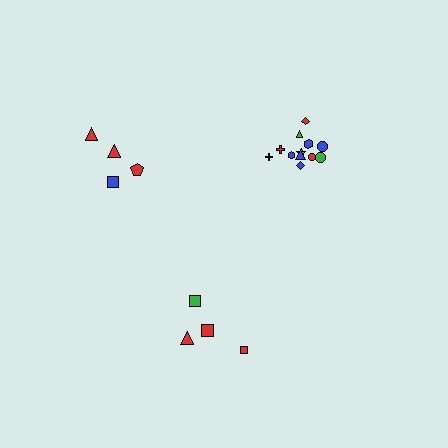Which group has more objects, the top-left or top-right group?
The top-right group.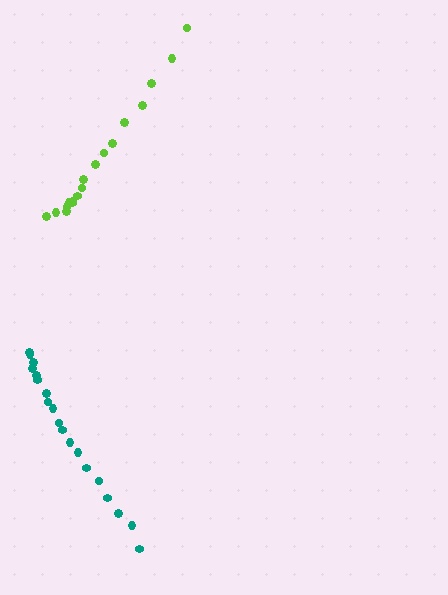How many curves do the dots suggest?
There are 2 distinct paths.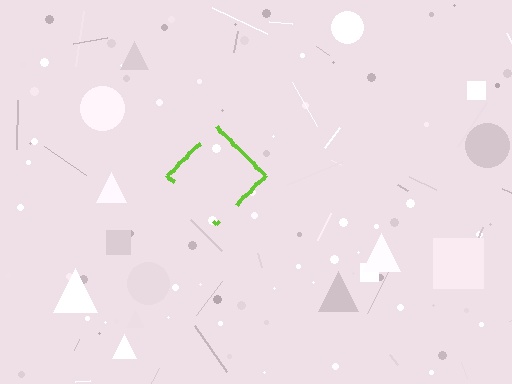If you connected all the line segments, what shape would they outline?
They would outline a diamond.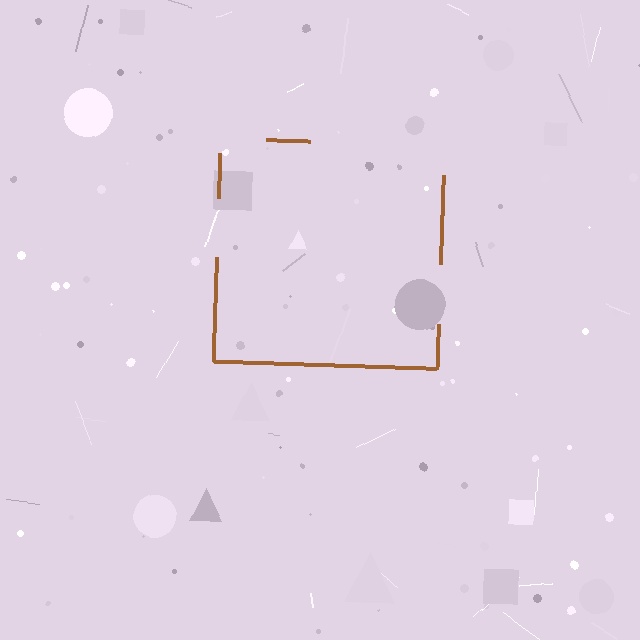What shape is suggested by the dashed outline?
The dashed outline suggests a square.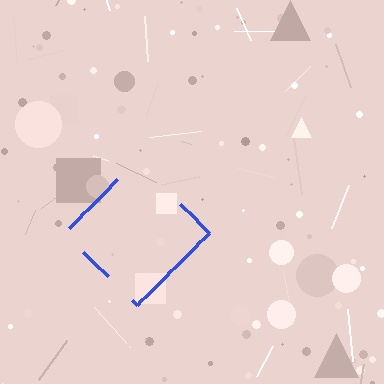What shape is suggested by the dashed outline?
The dashed outline suggests a diamond.